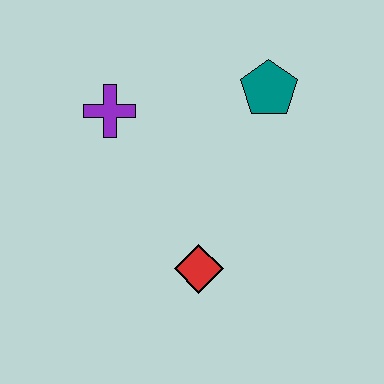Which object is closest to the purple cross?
The teal pentagon is closest to the purple cross.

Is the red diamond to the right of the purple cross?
Yes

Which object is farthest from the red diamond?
The teal pentagon is farthest from the red diamond.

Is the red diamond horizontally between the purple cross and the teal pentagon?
Yes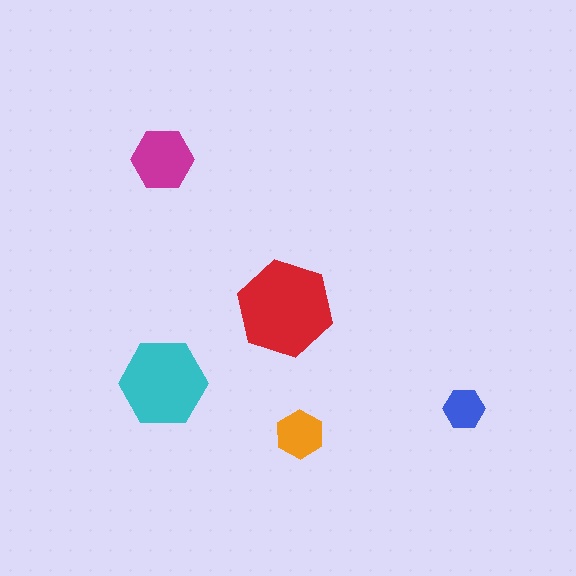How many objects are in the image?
There are 5 objects in the image.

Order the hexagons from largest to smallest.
the red one, the cyan one, the magenta one, the orange one, the blue one.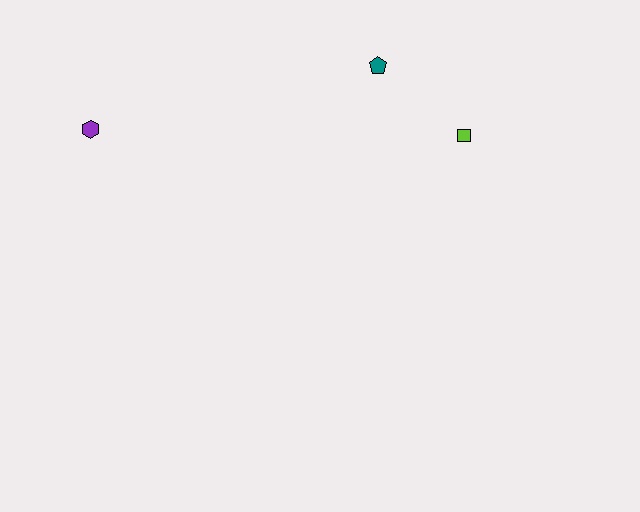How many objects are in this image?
There are 3 objects.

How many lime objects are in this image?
There is 1 lime object.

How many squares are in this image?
There is 1 square.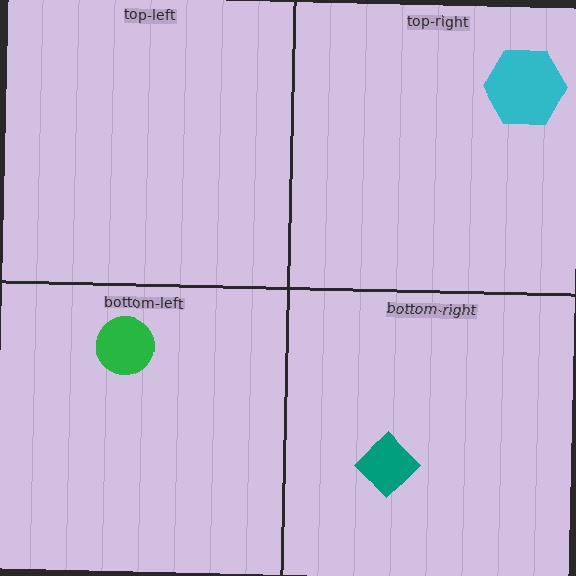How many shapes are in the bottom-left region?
1.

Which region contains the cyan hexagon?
The top-right region.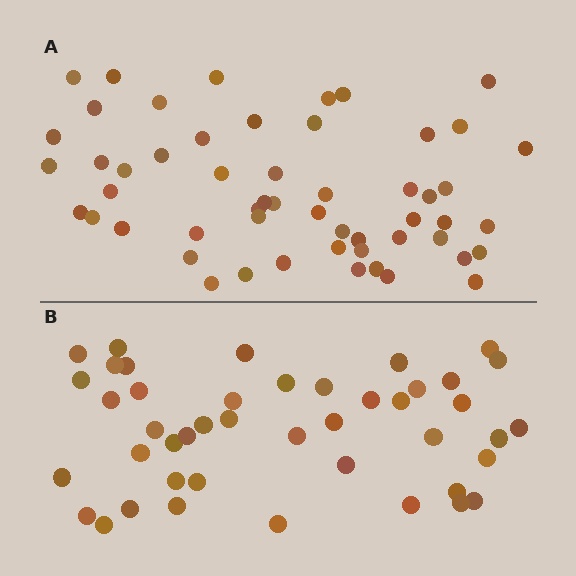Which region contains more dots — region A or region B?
Region A (the top region) has more dots.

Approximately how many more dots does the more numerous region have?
Region A has roughly 10 or so more dots than region B.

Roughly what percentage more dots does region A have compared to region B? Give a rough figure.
About 25% more.